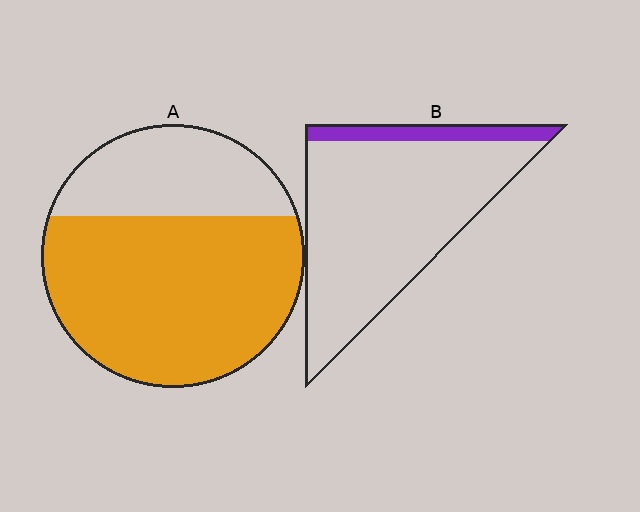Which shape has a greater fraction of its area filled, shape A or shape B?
Shape A.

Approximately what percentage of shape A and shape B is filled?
A is approximately 70% and B is approximately 10%.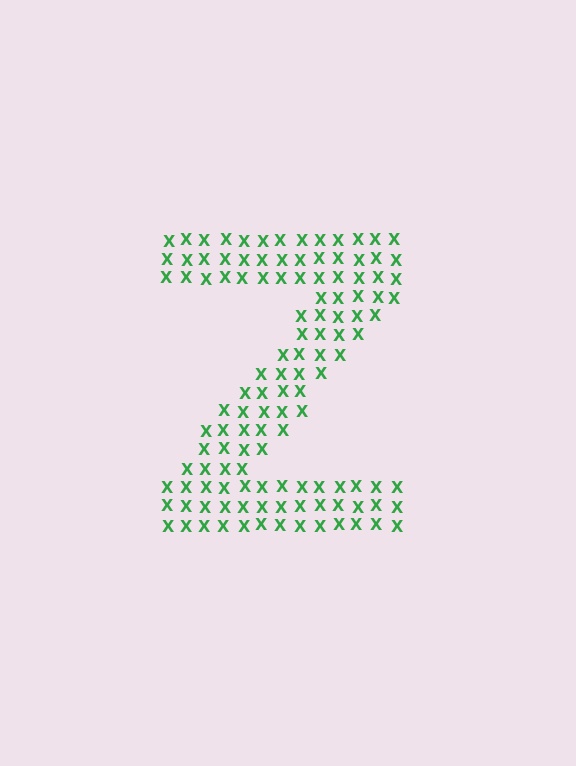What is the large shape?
The large shape is the letter Z.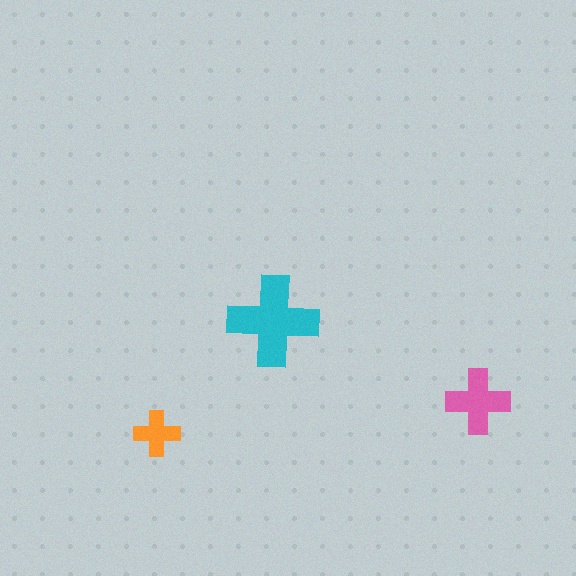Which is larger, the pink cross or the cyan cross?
The cyan one.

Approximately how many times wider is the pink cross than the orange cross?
About 1.5 times wider.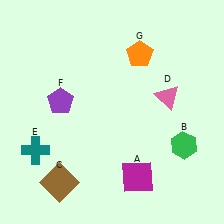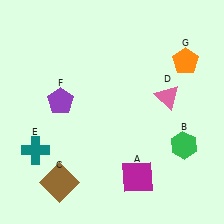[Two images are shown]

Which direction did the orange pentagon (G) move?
The orange pentagon (G) moved right.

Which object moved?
The orange pentagon (G) moved right.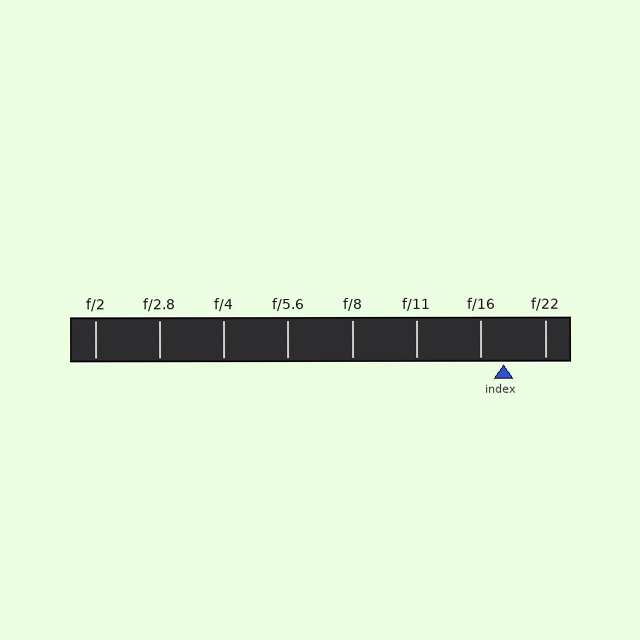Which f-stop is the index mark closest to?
The index mark is closest to f/16.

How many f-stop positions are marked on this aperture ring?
There are 8 f-stop positions marked.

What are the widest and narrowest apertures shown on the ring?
The widest aperture shown is f/2 and the narrowest is f/22.